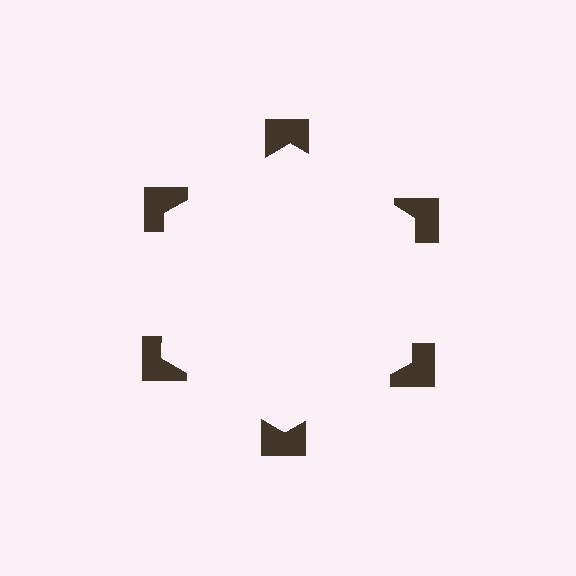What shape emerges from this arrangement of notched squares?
An illusory hexagon — its edges are inferred from the aligned wedge cuts in the notched squares, not physically drawn.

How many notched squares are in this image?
There are 6 — one at each vertex of the illusory hexagon.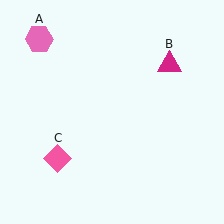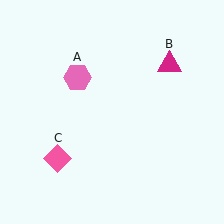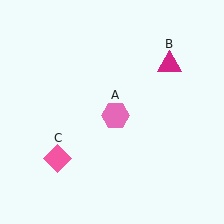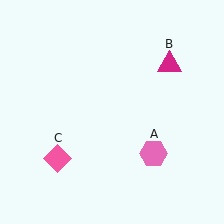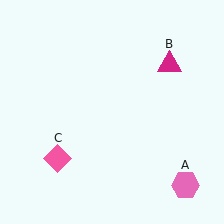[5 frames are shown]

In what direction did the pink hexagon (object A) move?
The pink hexagon (object A) moved down and to the right.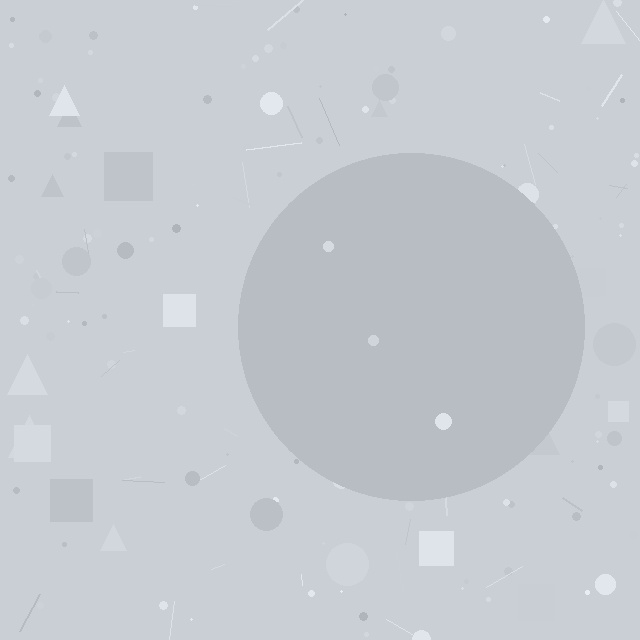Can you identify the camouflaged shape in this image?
The camouflaged shape is a circle.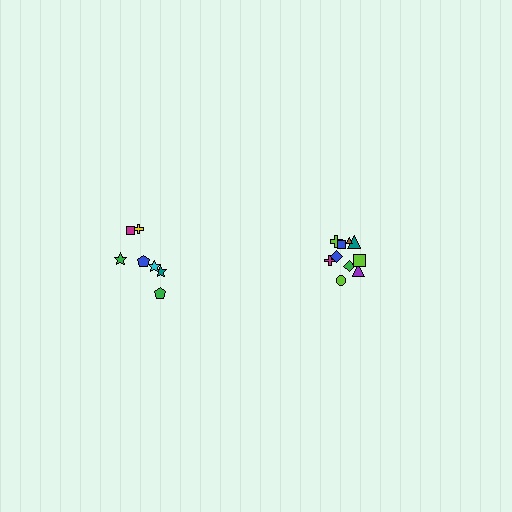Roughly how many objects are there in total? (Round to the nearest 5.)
Roughly 15 objects in total.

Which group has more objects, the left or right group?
The right group.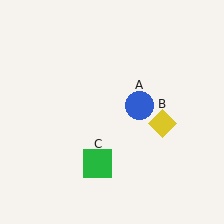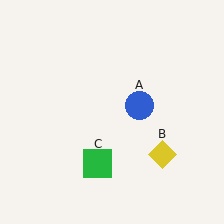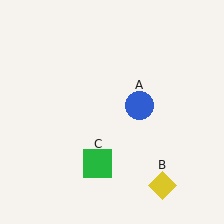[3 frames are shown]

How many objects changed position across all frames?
1 object changed position: yellow diamond (object B).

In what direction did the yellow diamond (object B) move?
The yellow diamond (object B) moved down.